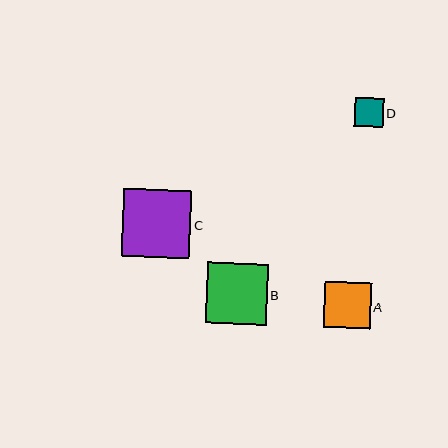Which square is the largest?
Square C is the largest with a size of approximately 69 pixels.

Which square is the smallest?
Square D is the smallest with a size of approximately 29 pixels.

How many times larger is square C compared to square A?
Square C is approximately 1.5 times the size of square A.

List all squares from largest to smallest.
From largest to smallest: C, B, A, D.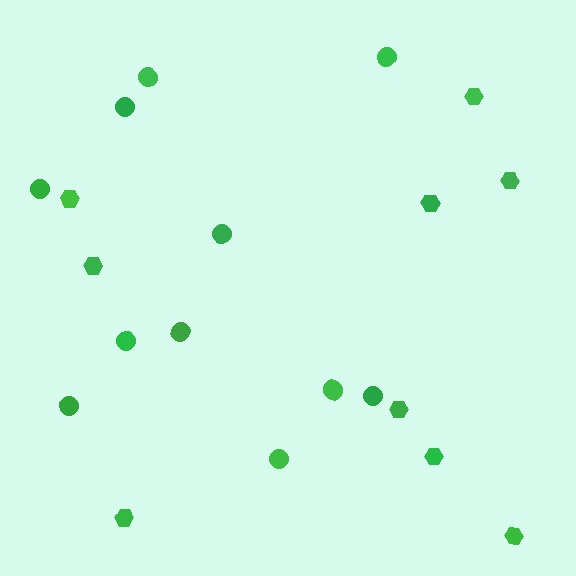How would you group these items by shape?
There are 2 groups: one group of circles (11) and one group of hexagons (9).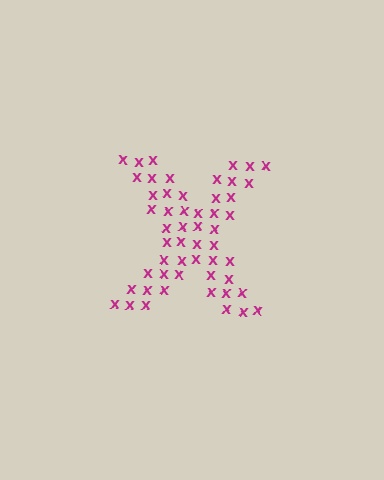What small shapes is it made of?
It is made of small letter X's.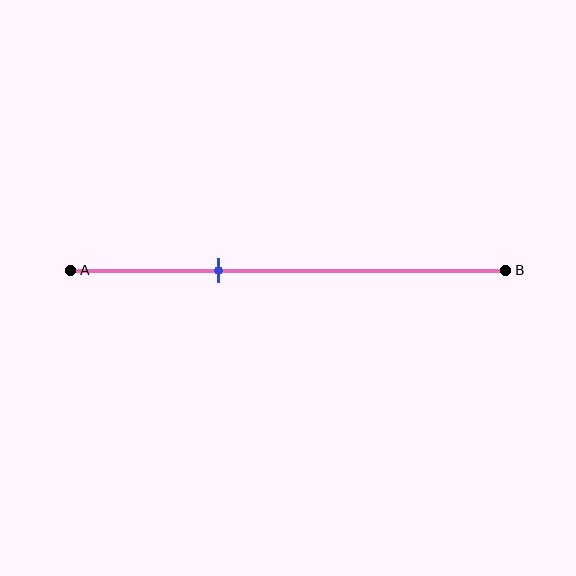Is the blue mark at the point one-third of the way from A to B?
Yes, the mark is approximately at the one-third point.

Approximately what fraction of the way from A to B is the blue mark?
The blue mark is approximately 35% of the way from A to B.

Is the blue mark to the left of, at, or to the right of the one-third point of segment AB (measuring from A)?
The blue mark is approximately at the one-third point of segment AB.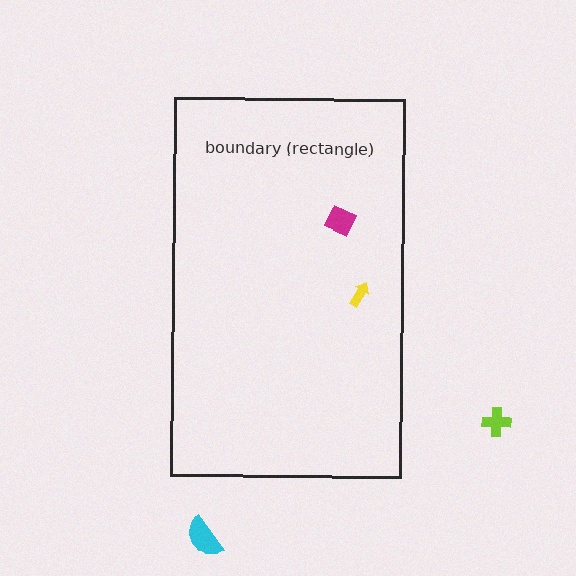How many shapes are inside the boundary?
2 inside, 2 outside.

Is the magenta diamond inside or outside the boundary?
Inside.